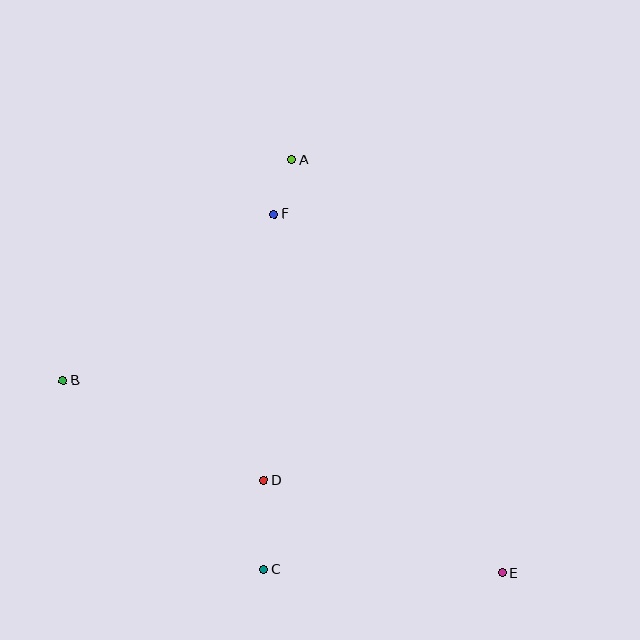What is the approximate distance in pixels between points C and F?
The distance between C and F is approximately 356 pixels.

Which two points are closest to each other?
Points A and F are closest to each other.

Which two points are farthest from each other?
Points B and E are farthest from each other.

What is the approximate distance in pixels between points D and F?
The distance between D and F is approximately 266 pixels.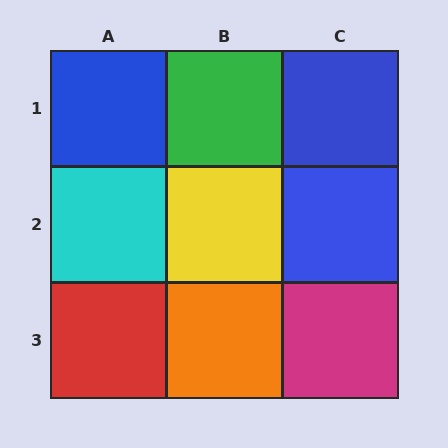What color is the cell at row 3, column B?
Orange.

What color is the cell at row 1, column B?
Green.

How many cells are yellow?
1 cell is yellow.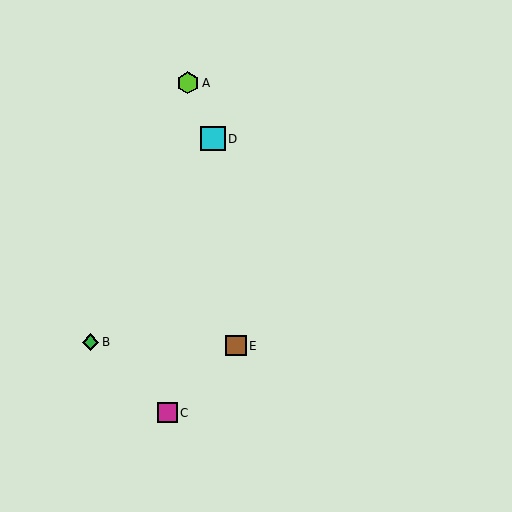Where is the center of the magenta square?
The center of the magenta square is at (167, 413).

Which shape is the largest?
The cyan square (labeled D) is the largest.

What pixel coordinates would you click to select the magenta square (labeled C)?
Click at (167, 413) to select the magenta square C.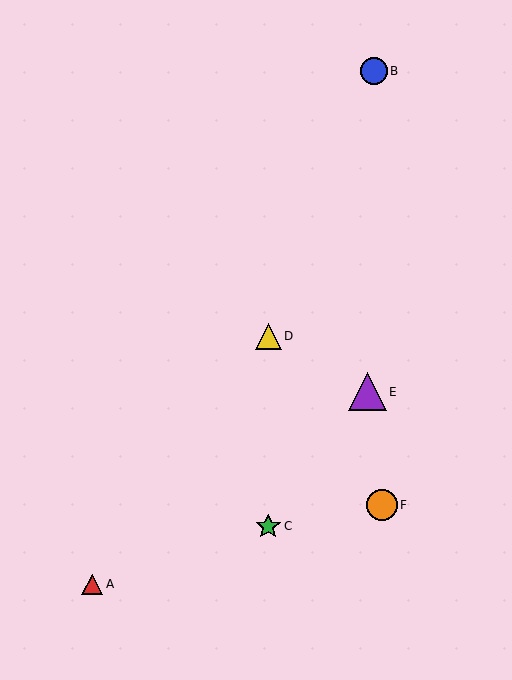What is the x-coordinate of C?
Object C is at x≈268.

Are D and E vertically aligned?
No, D is at x≈268 and E is at x≈367.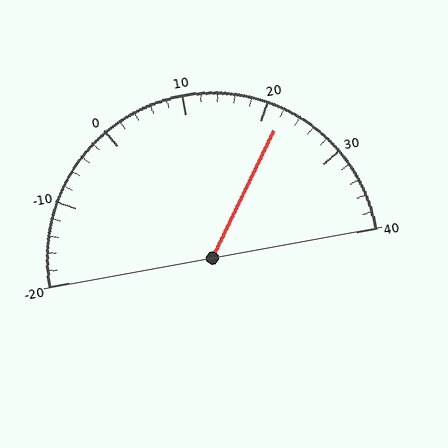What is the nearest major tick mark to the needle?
The nearest major tick mark is 20.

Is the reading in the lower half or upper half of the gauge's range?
The reading is in the upper half of the range (-20 to 40).